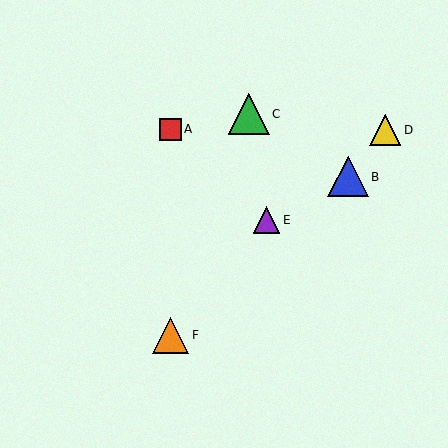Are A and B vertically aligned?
No, A is at x≈170 and B is at x≈348.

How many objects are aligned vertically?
2 objects (A, F) are aligned vertically.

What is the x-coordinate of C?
Object C is at x≈249.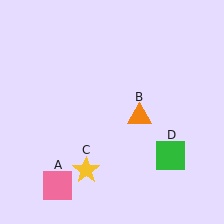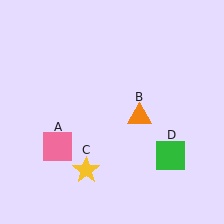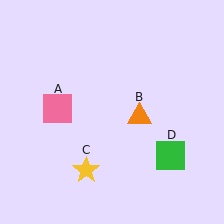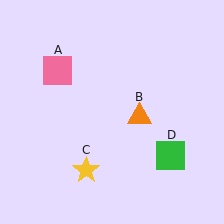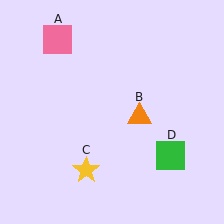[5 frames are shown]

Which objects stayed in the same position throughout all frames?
Orange triangle (object B) and yellow star (object C) and green square (object D) remained stationary.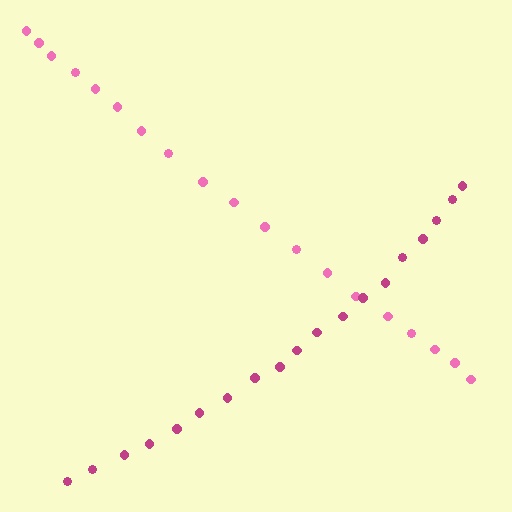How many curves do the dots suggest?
There are 2 distinct paths.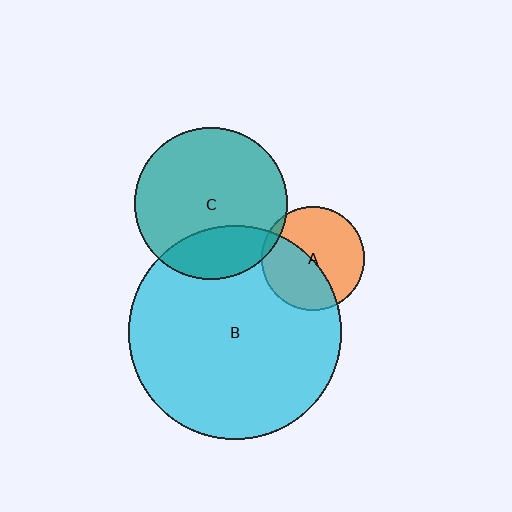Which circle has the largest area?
Circle B (cyan).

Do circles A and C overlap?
Yes.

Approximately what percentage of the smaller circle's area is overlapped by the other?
Approximately 5%.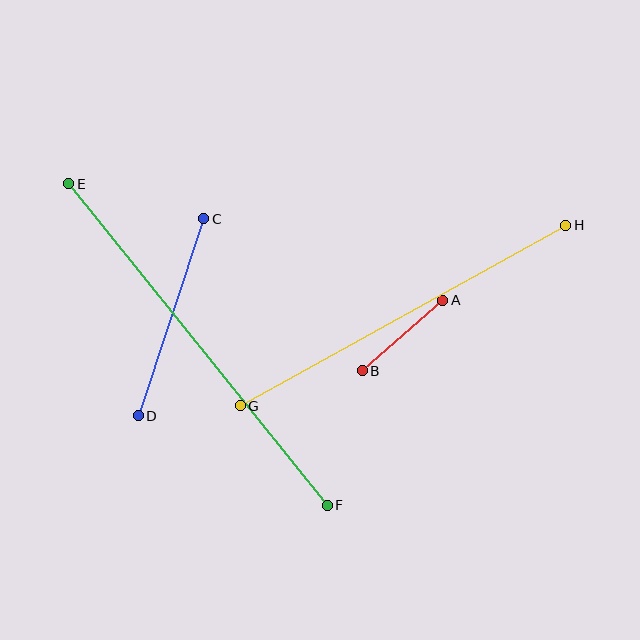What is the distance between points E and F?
The distance is approximately 413 pixels.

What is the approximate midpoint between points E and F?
The midpoint is at approximately (198, 344) pixels.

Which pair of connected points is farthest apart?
Points E and F are farthest apart.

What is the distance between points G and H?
The distance is approximately 372 pixels.